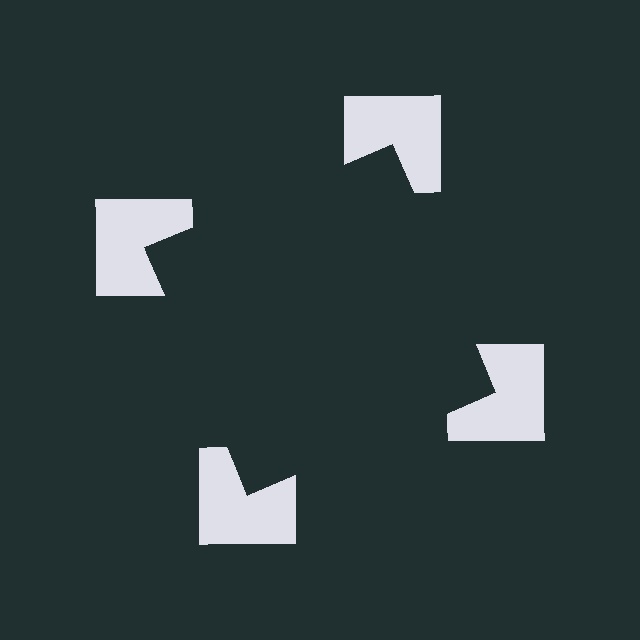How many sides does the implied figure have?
4 sides.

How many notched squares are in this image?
There are 4 — one at each vertex of the illusory square.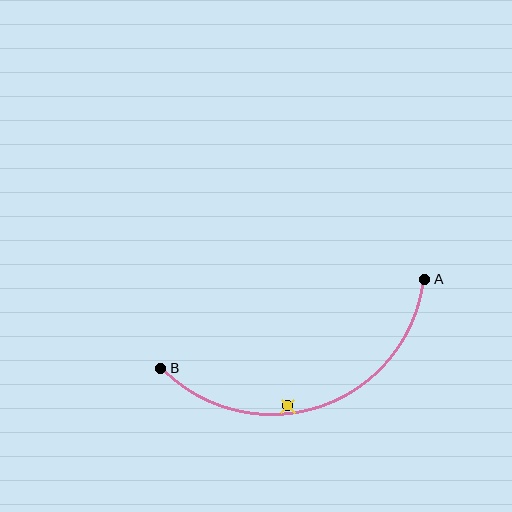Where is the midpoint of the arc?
The arc midpoint is the point on the curve farthest from the straight line joining A and B. It sits below that line.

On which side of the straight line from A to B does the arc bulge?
The arc bulges below the straight line connecting A and B.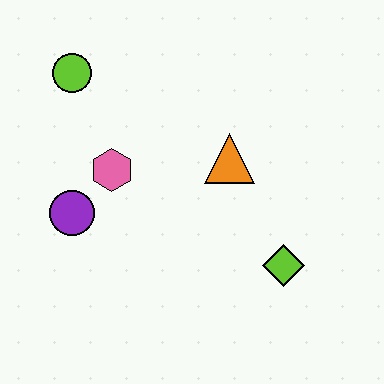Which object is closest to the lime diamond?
The orange triangle is closest to the lime diamond.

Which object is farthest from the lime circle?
The lime diamond is farthest from the lime circle.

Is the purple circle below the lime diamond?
No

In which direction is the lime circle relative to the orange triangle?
The lime circle is to the left of the orange triangle.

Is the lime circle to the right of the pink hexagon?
No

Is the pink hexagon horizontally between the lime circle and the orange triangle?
Yes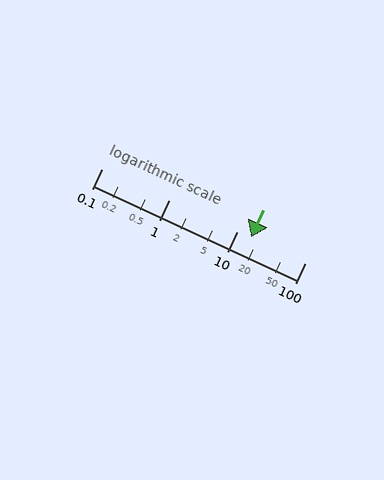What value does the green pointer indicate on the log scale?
The pointer indicates approximately 16.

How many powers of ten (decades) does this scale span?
The scale spans 3 decades, from 0.1 to 100.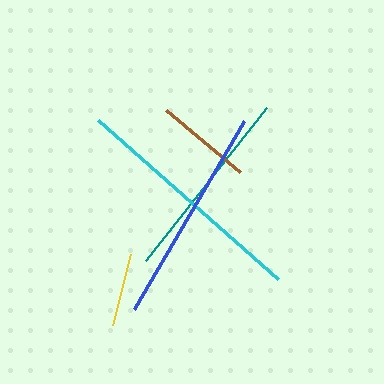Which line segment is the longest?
The cyan line is the longest at approximately 240 pixels.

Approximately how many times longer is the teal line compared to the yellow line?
The teal line is approximately 2.7 times the length of the yellow line.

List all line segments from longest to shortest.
From longest to shortest: cyan, blue, teal, brown, yellow.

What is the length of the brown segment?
The brown segment is approximately 97 pixels long.